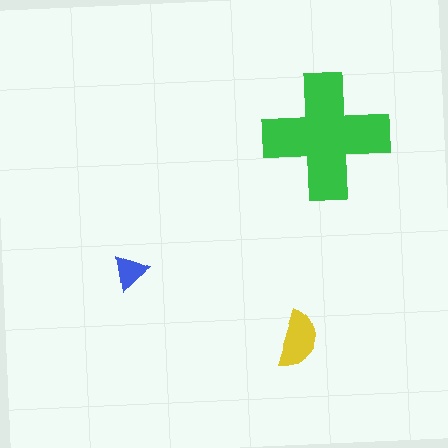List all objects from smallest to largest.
The blue triangle, the yellow semicircle, the green cross.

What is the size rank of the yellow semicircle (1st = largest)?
2nd.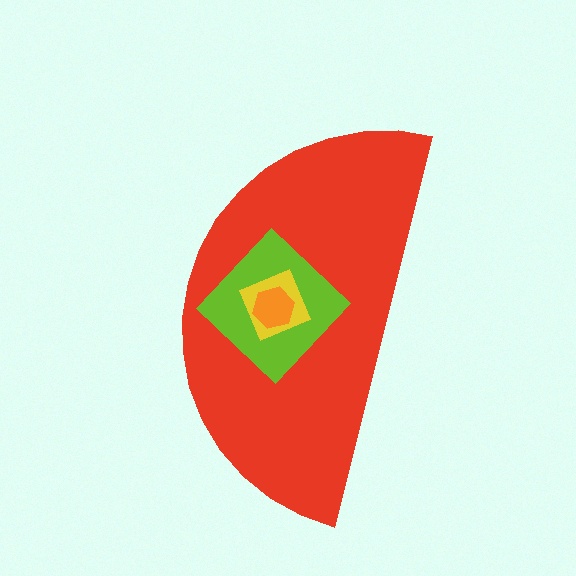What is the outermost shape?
The red semicircle.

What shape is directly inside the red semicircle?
The lime diamond.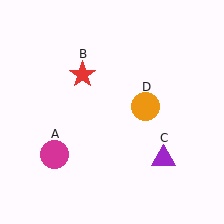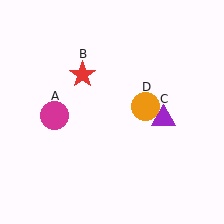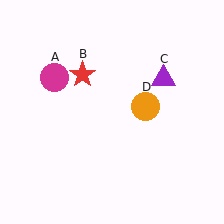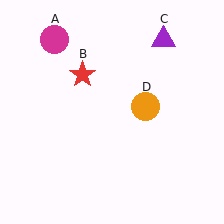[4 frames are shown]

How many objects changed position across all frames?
2 objects changed position: magenta circle (object A), purple triangle (object C).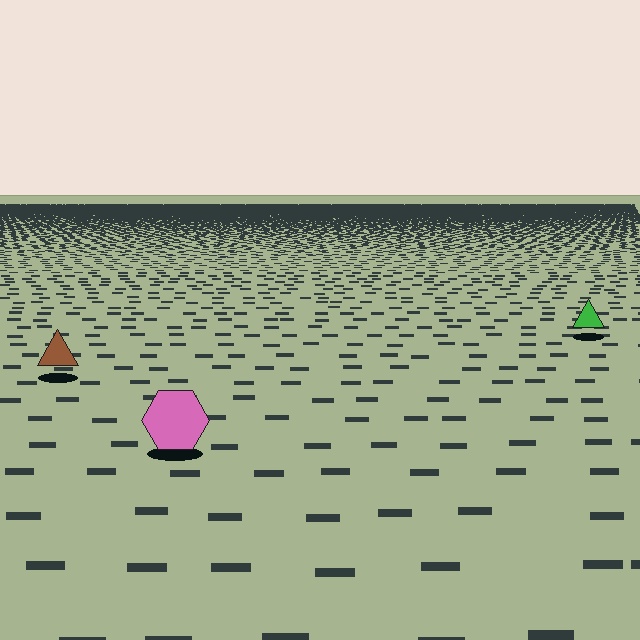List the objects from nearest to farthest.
From nearest to farthest: the pink hexagon, the brown triangle, the green triangle.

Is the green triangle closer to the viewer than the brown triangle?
No. The brown triangle is closer — you can tell from the texture gradient: the ground texture is coarser near it.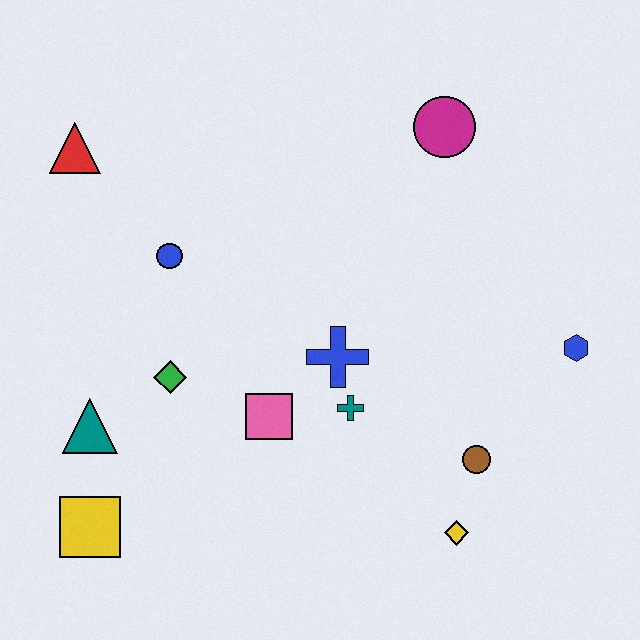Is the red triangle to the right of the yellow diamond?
No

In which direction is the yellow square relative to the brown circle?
The yellow square is to the left of the brown circle.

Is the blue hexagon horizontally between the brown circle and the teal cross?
No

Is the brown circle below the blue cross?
Yes